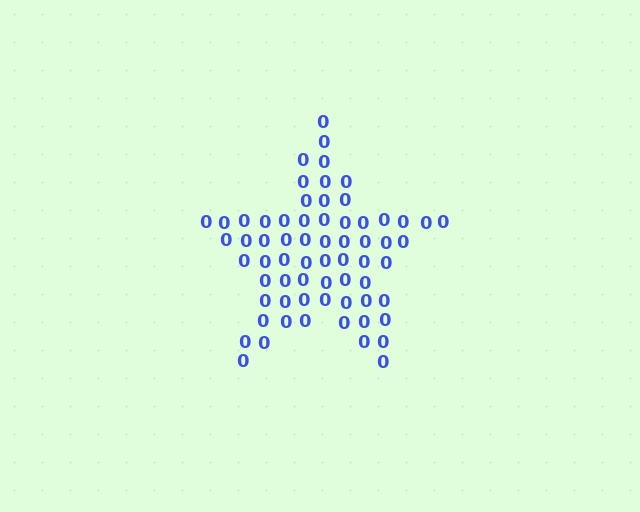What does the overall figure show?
The overall figure shows a star.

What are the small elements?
The small elements are digit 0's.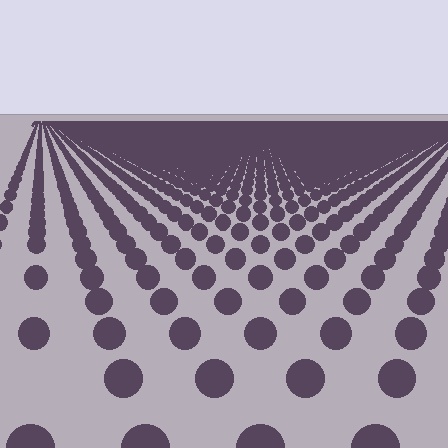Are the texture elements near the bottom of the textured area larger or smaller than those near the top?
Larger. Near the bottom, elements are closer to the viewer and appear at a bigger on-screen size.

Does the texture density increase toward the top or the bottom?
Density increases toward the top.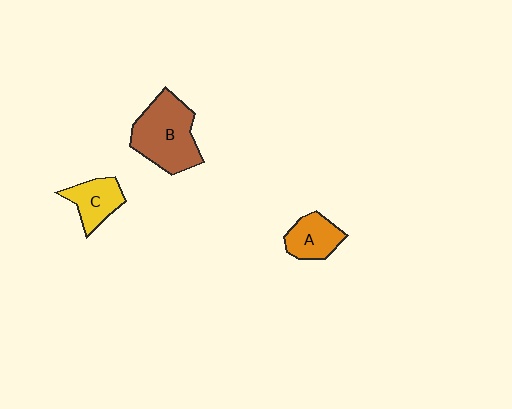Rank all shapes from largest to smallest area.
From largest to smallest: B (brown), C (yellow), A (orange).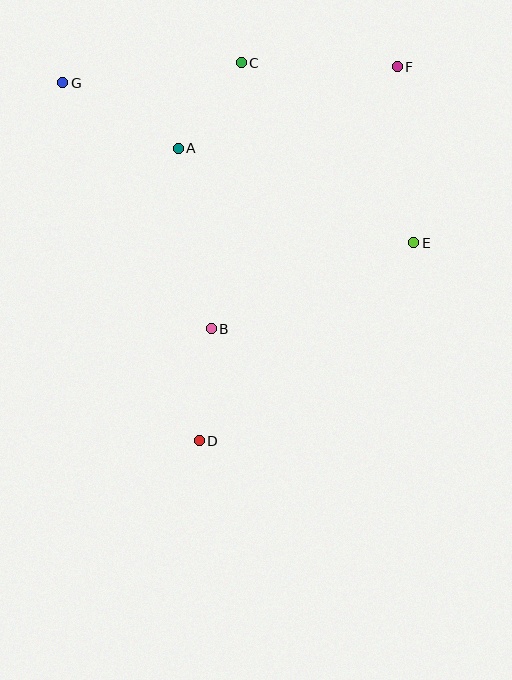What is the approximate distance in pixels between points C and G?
The distance between C and G is approximately 180 pixels.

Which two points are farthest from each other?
Points D and F are farthest from each other.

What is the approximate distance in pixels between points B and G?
The distance between B and G is approximately 288 pixels.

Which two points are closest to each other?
Points A and C are closest to each other.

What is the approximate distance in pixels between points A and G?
The distance between A and G is approximately 133 pixels.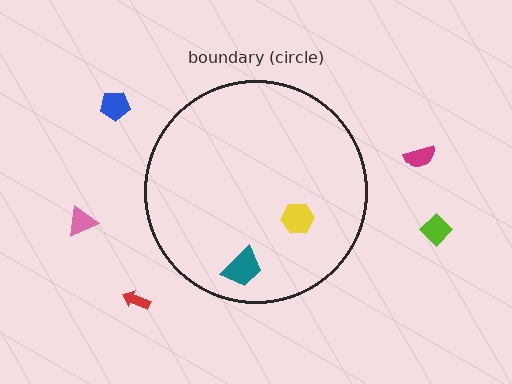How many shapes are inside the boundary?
2 inside, 5 outside.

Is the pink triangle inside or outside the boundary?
Outside.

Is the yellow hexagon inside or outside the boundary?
Inside.